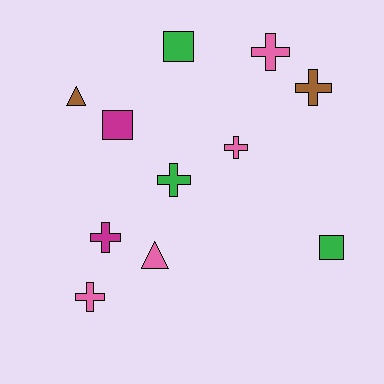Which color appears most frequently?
Pink, with 4 objects.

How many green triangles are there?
There are no green triangles.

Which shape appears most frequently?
Cross, with 6 objects.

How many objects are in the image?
There are 11 objects.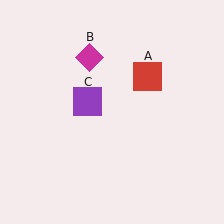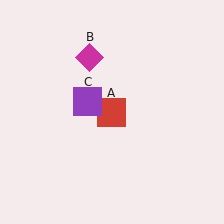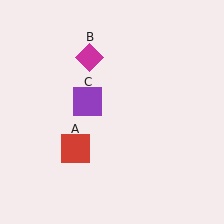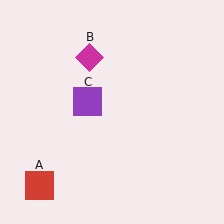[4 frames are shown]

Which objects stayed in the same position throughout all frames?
Magenta diamond (object B) and purple square (object C) remained stationary.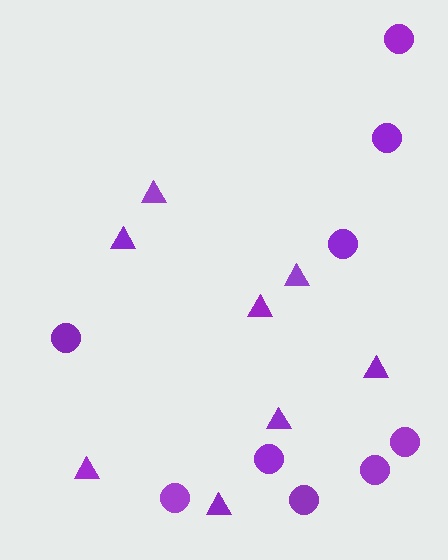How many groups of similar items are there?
There are 2 groups: one group of circles (9) and one group of triangles (8).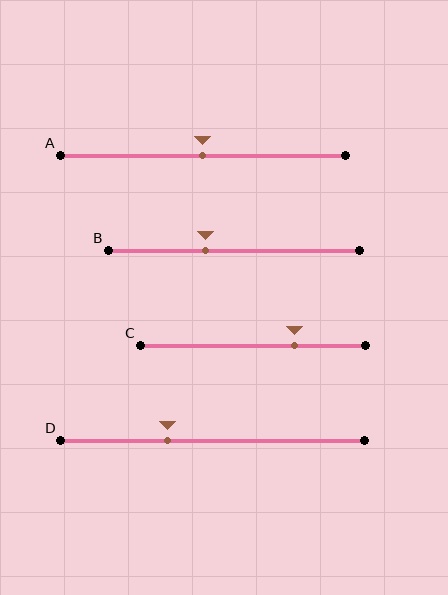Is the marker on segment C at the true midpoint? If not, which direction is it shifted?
No, the marker on segment C is shifted to the right by about 18% of the segment length.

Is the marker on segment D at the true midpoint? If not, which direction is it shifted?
No, the marker on segment D is shifted to the left by about 15% of the segment length.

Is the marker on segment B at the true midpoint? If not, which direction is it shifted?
No, the marker on segment B is shifted to the left by about 11% of the segment length.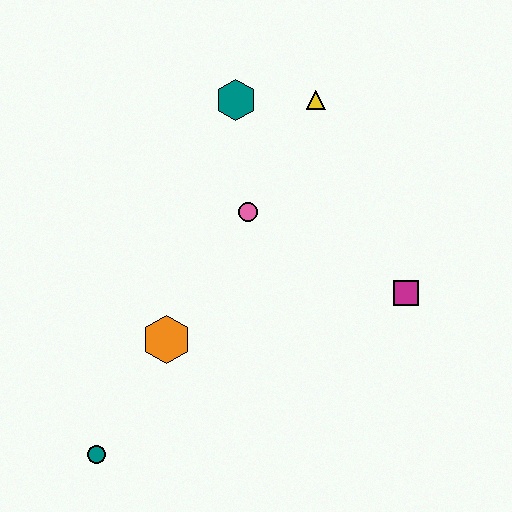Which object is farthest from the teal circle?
The yellow triangle is farthest from the teal circle.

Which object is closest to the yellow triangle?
The teal hexagon is closest to the yellow triangle.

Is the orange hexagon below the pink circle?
Yes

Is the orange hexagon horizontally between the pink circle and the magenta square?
No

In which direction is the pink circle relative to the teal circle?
The pink circle is above the teal circle.